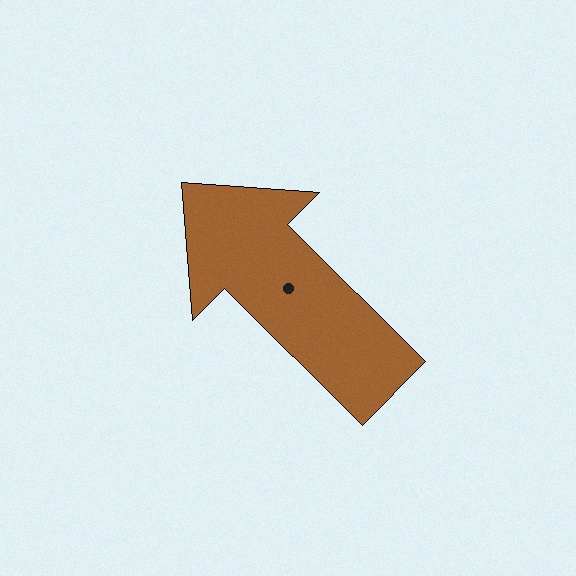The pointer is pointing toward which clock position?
Roughly 10 o'clock.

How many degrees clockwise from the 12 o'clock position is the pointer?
Approximately 315 degrees.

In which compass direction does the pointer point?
Northwest.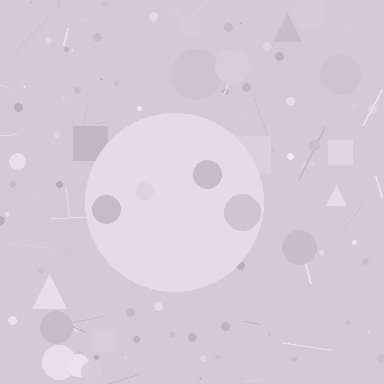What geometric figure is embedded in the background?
A circle is embedded in the background.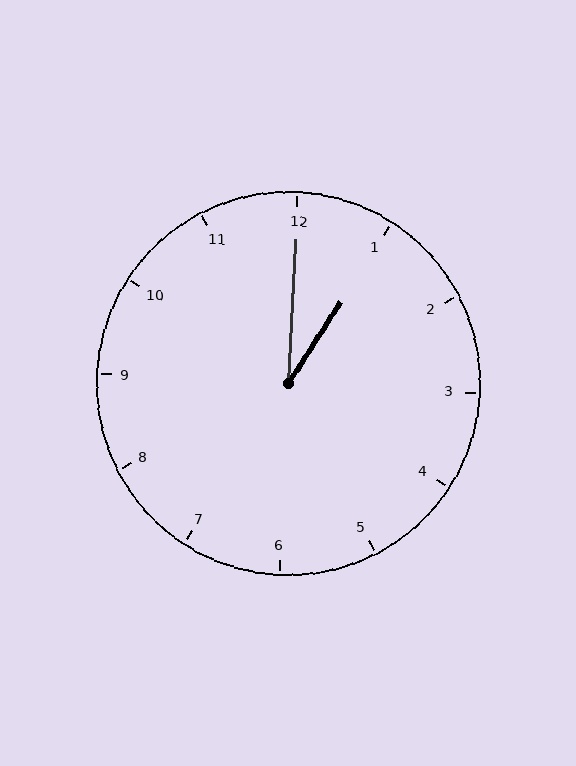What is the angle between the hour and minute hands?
Approximately 30 degrees.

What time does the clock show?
1:00.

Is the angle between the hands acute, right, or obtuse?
It is acute.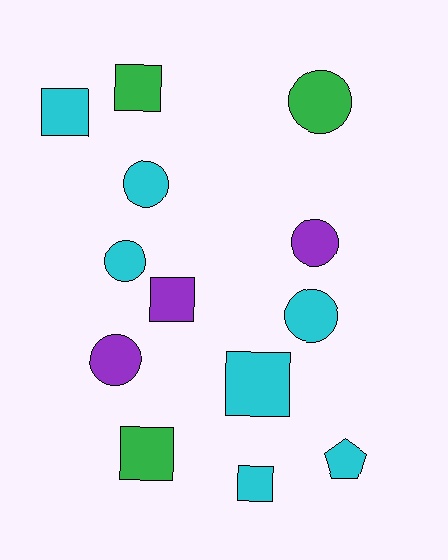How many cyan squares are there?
There are 3 cyan squares.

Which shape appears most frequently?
Circle, with 6 objects.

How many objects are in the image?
There are 13 objects.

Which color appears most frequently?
Cyan, with 7 objects.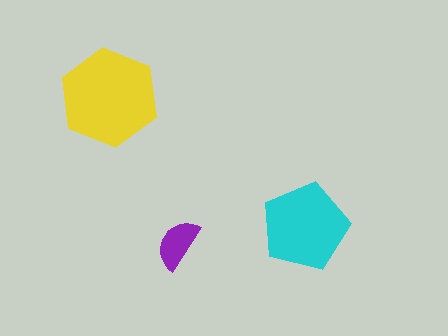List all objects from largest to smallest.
The yellow hexagon, the cyan pentagon, the purple semicircle.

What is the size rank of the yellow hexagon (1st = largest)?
1st.